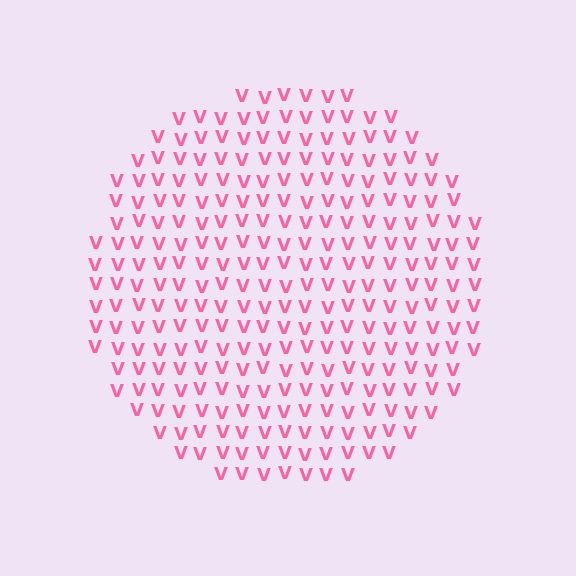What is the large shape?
The large shape is a circle.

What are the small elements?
The small elements are letter V's.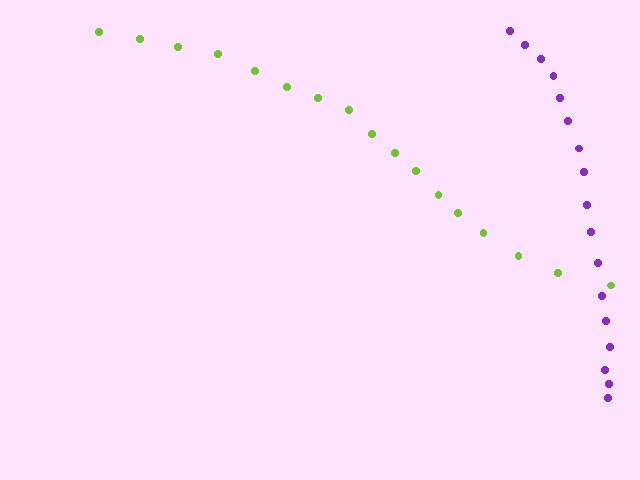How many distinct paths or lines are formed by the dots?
There are 2 distinct paths.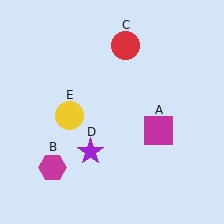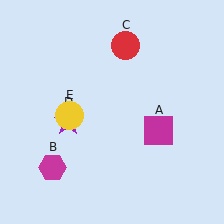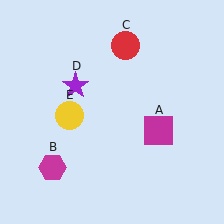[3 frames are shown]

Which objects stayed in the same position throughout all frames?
Magenta square (object A) and magenta hexagon (object B) and red circle (object C) and yellow circle (object E) remained stationary.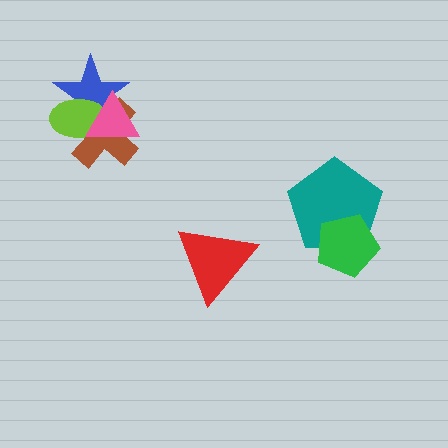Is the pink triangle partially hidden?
No, no other shape covers it.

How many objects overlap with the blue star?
3 objects overlap with the blue star.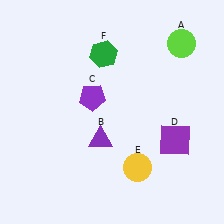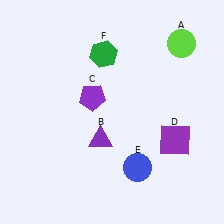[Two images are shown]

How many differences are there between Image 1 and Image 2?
There is 1 difference between the two images.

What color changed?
The circle (E) changed from yellow in Image 1 to blue in Image 2.